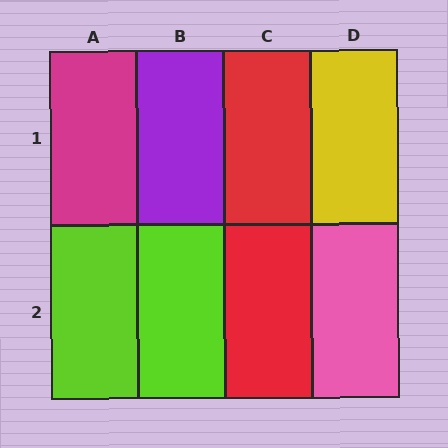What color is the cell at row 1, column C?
Red.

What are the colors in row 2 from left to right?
Lime, lime, red, pink.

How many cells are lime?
2 cells are lime.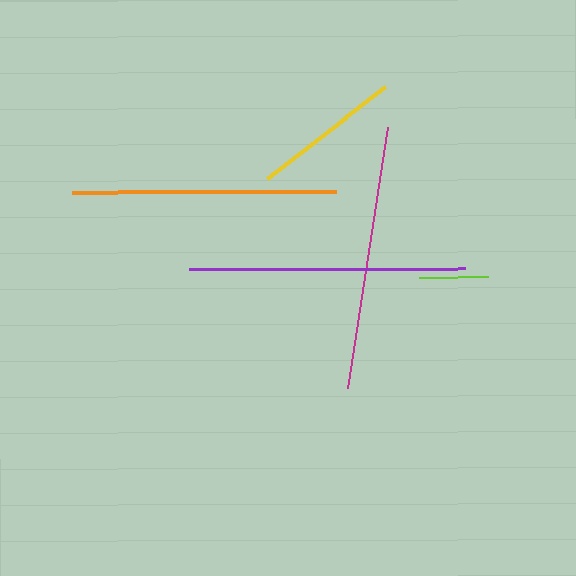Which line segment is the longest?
The purple line is the longest at approximately 276 pixels.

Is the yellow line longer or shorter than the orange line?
The orange line is longer than the yellow line.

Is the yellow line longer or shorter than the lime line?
The yellow line is longer than the lime line.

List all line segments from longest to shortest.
From longest to shortest: purple, magenta, orange, yellow, lime.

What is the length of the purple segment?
The purple segment is approximately 276 pixels long.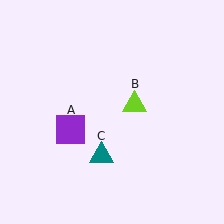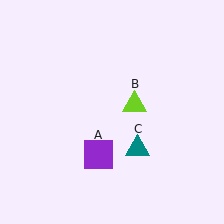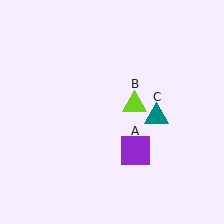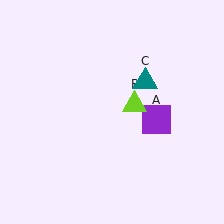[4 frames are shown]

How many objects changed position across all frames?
2 objects changed position: purple square (object A), teal triangle (object C).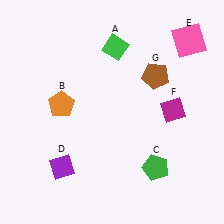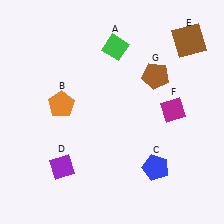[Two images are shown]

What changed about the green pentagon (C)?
In Image 1, C is green. In Image 2, it changed to blue.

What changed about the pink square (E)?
In Image 1, E is pink. In Image 2, it changed to brown.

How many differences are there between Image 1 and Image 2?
There are 2 differences between the two images.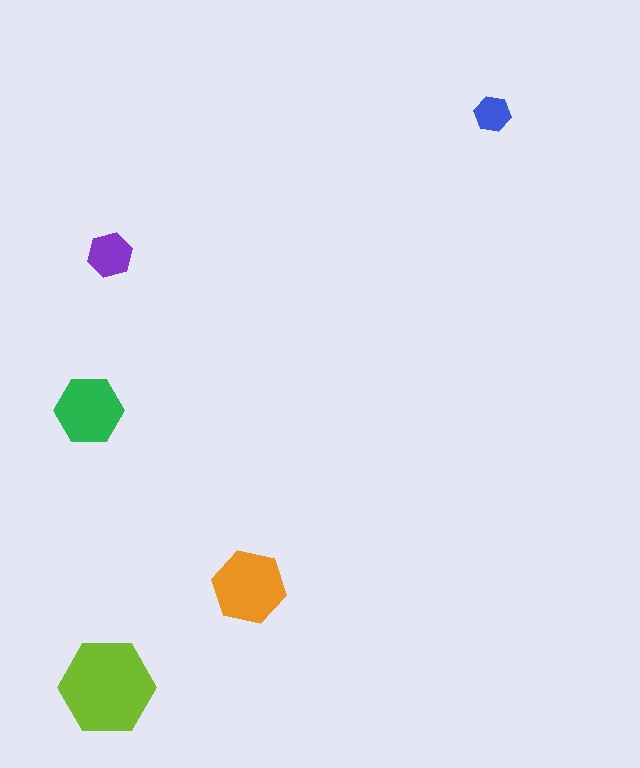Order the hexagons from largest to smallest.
the lime one, the orange one, the green one, the purple one, the blue one.